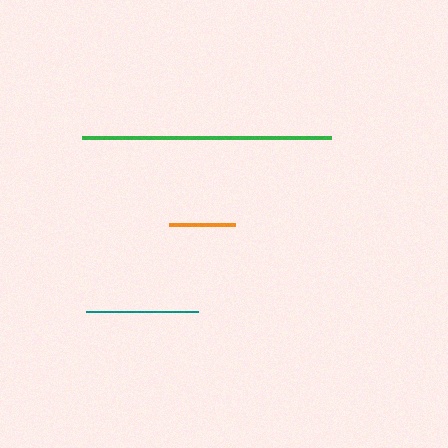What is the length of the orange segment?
The orange segment is approximately 65 pixels long.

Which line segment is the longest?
The green line is the longest at approximately 249 pixels.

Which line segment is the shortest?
The orange line is the shortest at approximately 65 pixels.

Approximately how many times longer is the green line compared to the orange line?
The green line is approximately 3.8 times the length of the orange line.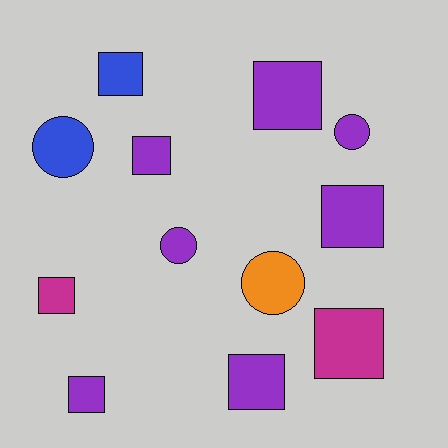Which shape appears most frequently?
Square, with 8 objects.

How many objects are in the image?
There are 12 objects.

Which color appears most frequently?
Purple, with 7 objects.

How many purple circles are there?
There are 2 purple circles.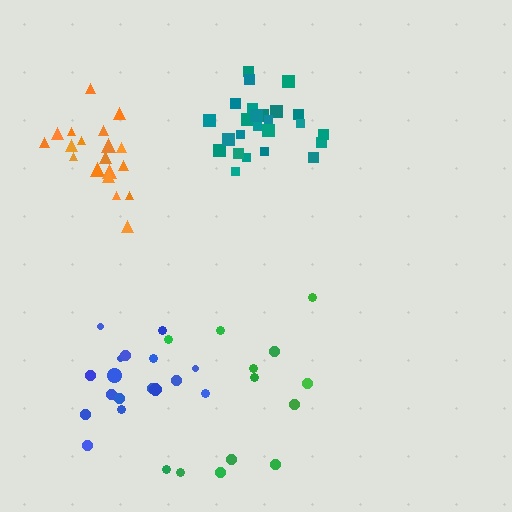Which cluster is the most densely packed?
Teal.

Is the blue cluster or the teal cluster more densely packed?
Teal.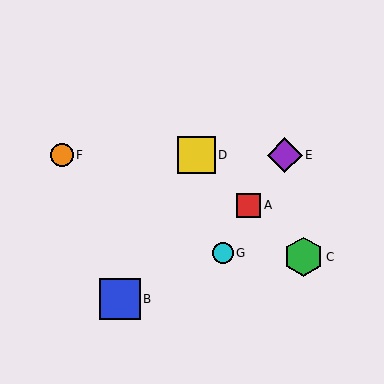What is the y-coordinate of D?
Object D is at y≈155.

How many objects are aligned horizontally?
3 objects (D, E, F) are aligned horizontally.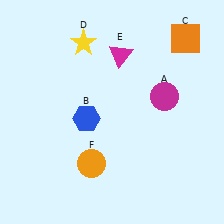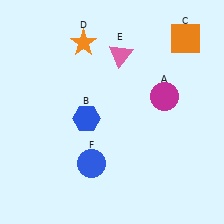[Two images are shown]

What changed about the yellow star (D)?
In Image 1, D is yellow. In Image 2, it changed to orange.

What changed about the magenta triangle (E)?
In Image 1, E is magenta. In Image 2, it changed to pink.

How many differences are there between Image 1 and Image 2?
There are 3 differences between the two images.